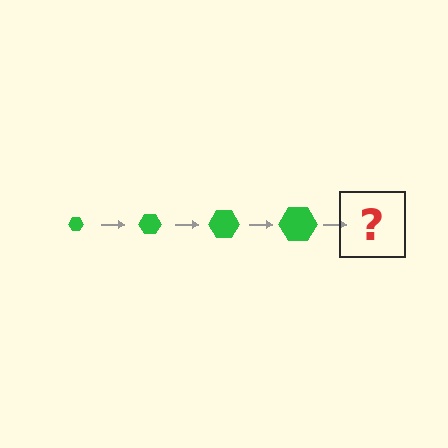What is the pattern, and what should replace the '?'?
The pattern is that the hexagon gets progressively larger each step. The '?' should be a green hexagon, larger than the previous one.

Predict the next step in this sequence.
The next step is a green hexagon, larger than the previous one.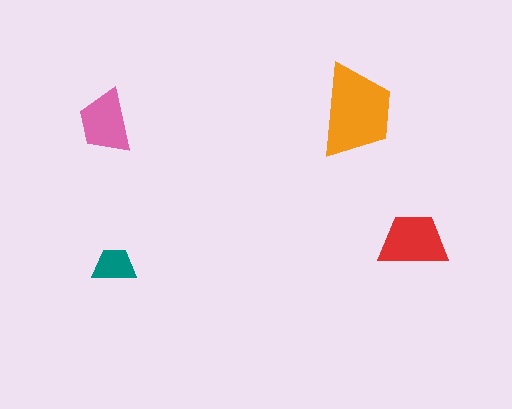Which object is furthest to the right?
The red trapezoid is rightmost.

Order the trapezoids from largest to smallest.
the orange one, the red one, the pink one, the teal one.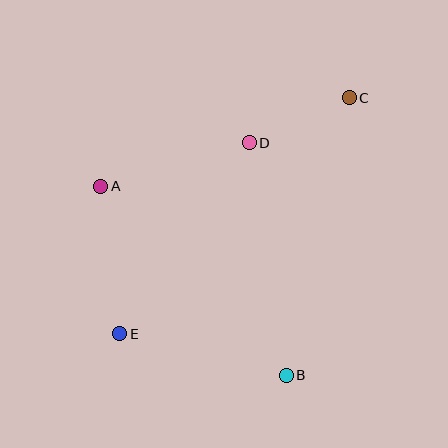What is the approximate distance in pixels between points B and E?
The distance between B and E is approximately 172 pixels.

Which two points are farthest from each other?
Points C and E are farthest from each other.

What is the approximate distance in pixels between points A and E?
The distance between A and E is approximately 148 pixels.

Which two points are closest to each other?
Points C and D are closest to each other.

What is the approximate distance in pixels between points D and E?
The distance between D and E is approximately 231 pixels.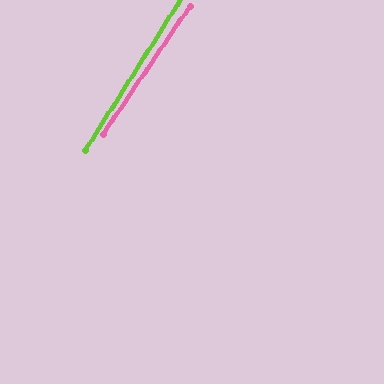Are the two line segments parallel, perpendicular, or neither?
Parallel — their directions differ by only 1.9°.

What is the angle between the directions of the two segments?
Approximately 2 degrees.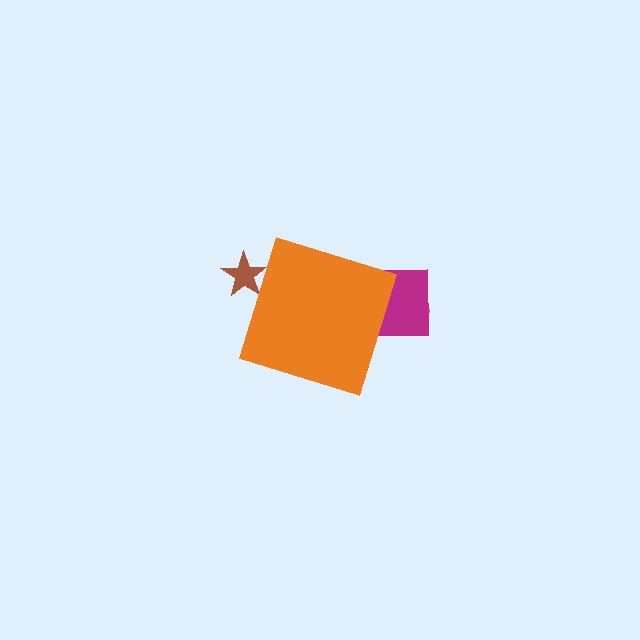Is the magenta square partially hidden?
Yes, the magenta square is partially hidden behind the orange diamond.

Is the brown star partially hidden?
Yes, the brown star is partially hidden behind the orange diamond.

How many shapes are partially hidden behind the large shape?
3 shapes are partially hidden.